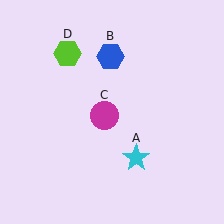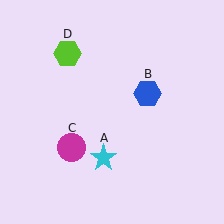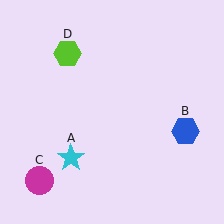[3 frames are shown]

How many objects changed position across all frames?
3 objects changed position: cyan star (object A), blue hexagon (object B), magenta circle (object C).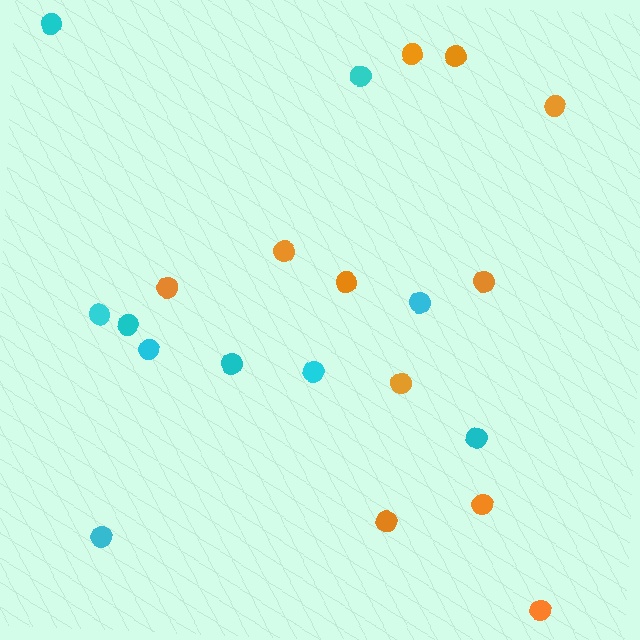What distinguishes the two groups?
There are 2 groups: one group of orange circles (11) and one group of cyan circles (10).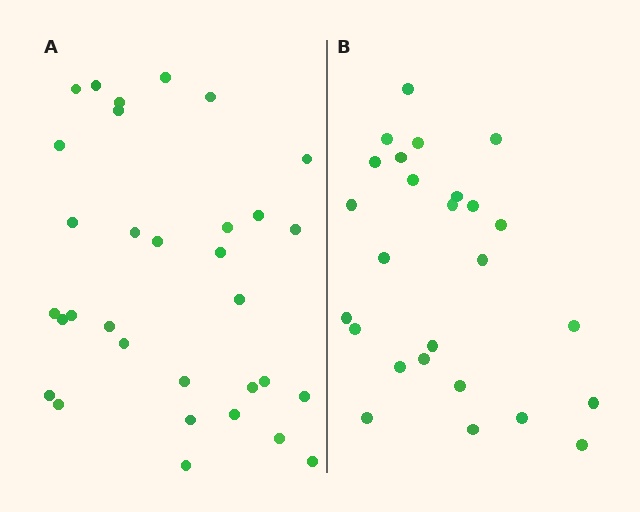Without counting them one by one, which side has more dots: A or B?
Region A (the left region) has more dots.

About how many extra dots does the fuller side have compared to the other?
Region A has about 6 more dots than region B.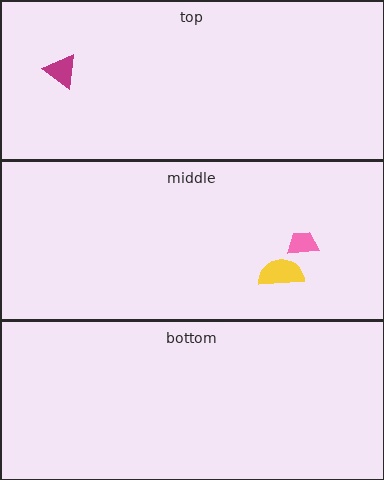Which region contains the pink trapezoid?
The middle region.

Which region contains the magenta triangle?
The top region.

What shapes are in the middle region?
The yellow semicircle, the pink trapezoid.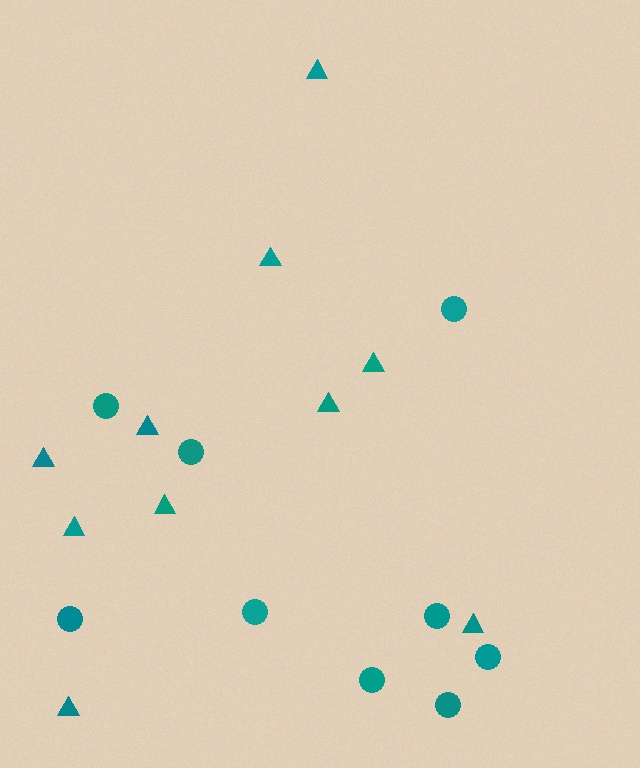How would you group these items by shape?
There are 2 groups: one group of circles (9) and one group of triangles (10).